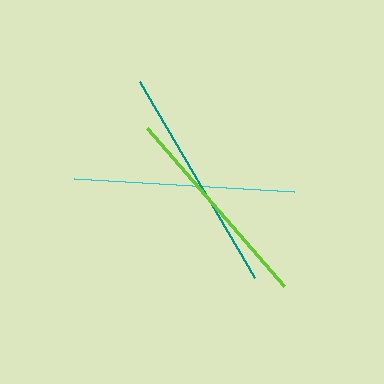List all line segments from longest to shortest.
From longest to shortest: teal, cyan, lime.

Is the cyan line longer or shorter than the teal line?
The teal line is longer than the cyan line.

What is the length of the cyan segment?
The cyan segment is approximately 220 pixels long.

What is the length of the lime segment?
The lime segment is approximately 209 pixels long.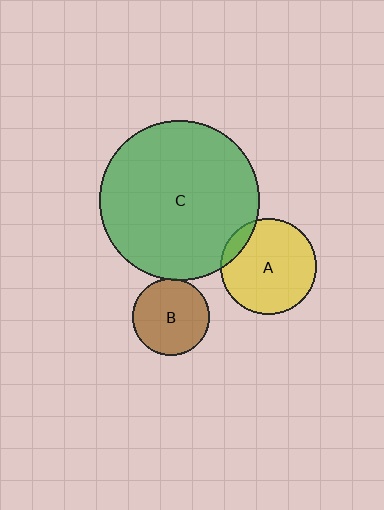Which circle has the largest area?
Circle C (green).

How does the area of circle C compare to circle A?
Approximately 2.8 times.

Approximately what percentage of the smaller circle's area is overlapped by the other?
Approximately 5%.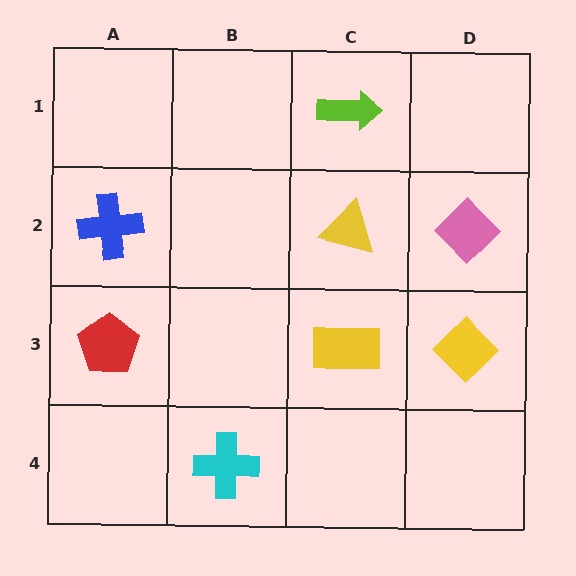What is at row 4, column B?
A cyan cross.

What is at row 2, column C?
A yellow triangle.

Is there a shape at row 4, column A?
No, that cell is empty.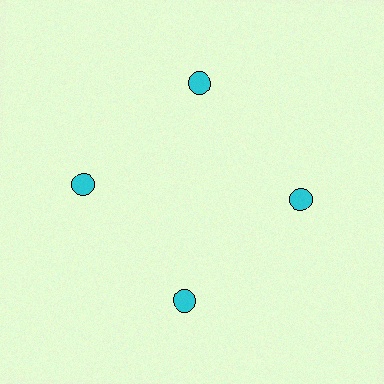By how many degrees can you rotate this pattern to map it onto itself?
The pattern maps onto itself every 90 degrees of rotation.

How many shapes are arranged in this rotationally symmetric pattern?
There are 4 shapes, arranged in 4 groups of 1.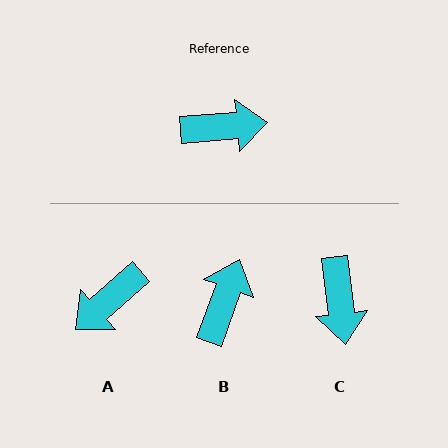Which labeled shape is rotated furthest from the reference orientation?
A, about 143 degrees away.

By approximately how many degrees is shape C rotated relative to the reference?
Approximately 88 degrees clockwise.